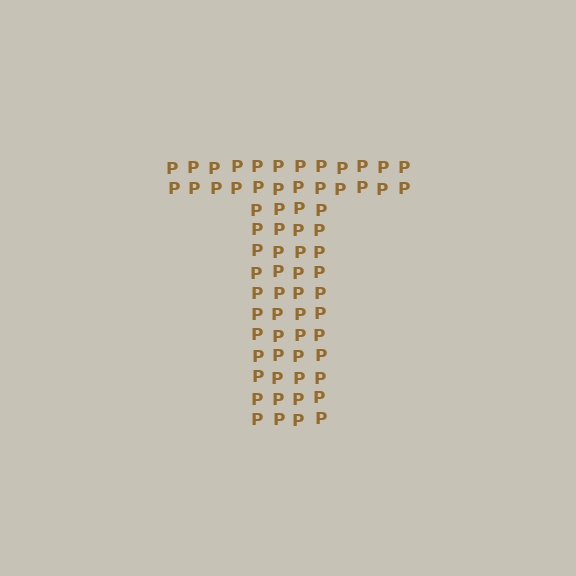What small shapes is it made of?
It is made of small letter P's.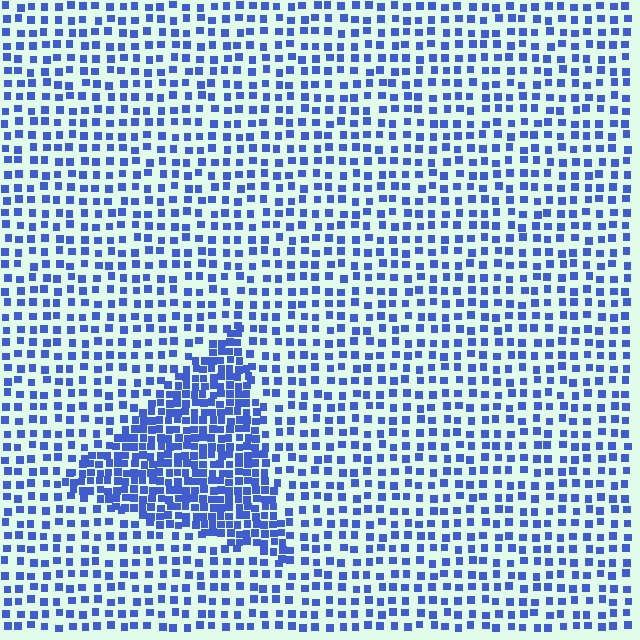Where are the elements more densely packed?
The elements are more densely packed inside the triangle boundary.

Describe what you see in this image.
The image contains small blue elements arranged at two different densities. A triangle-shaped region is visible where the elements are more densely packed than the surrounding area.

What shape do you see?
I see a triangle.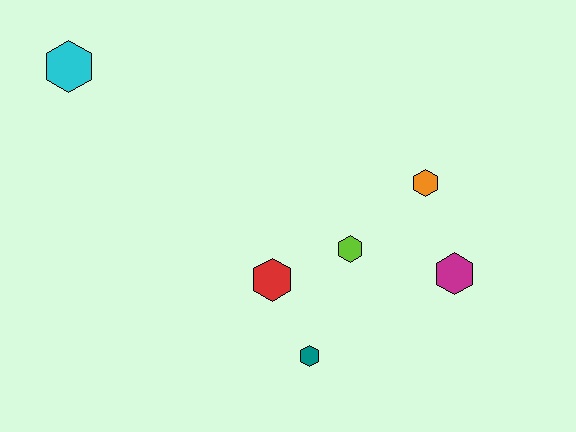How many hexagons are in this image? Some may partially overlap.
There are 6 hexagons.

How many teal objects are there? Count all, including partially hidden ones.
There is 1 teal object.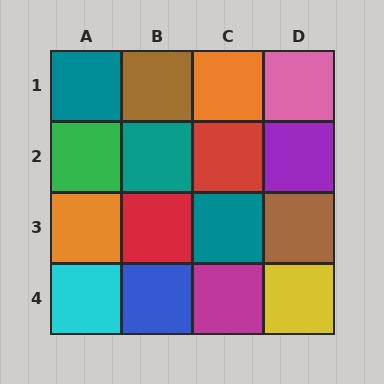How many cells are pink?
1 cell is pink.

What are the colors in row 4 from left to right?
Cyan, blue, magenta, yellow.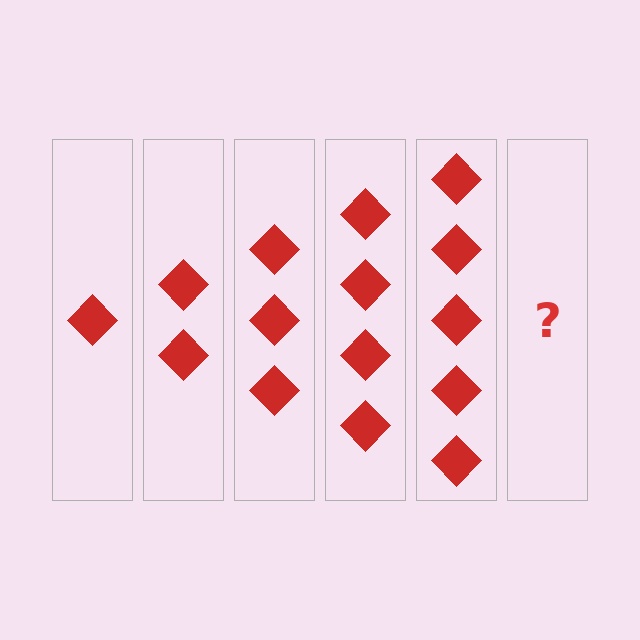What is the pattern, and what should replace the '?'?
The pattern is that each step adds one more diamond. The '?' should be 6 diamonds.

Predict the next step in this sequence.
The next step is 6 diamonds.